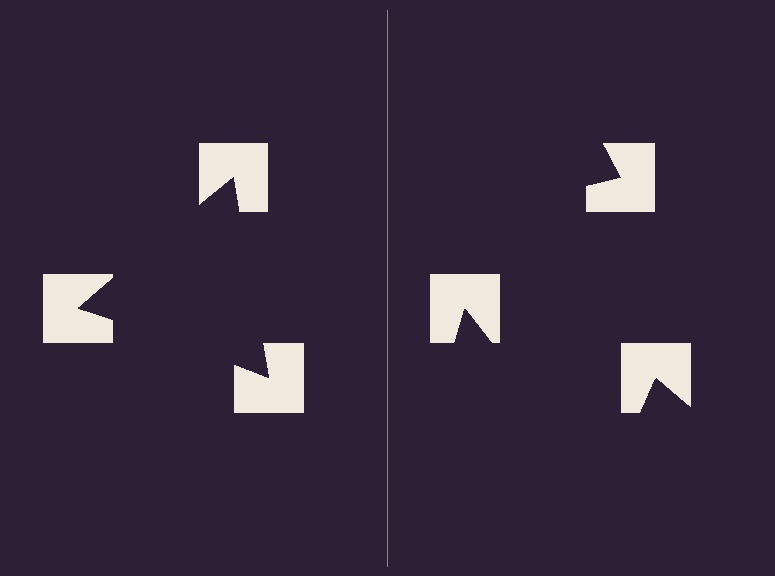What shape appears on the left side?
An illusory triangle.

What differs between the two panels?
The notched squares are positioned identically on both sides; only the wedge orientations differ. On the left they align to a triangle; on the right they are misaligned.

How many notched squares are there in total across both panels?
6 — 3 on each side.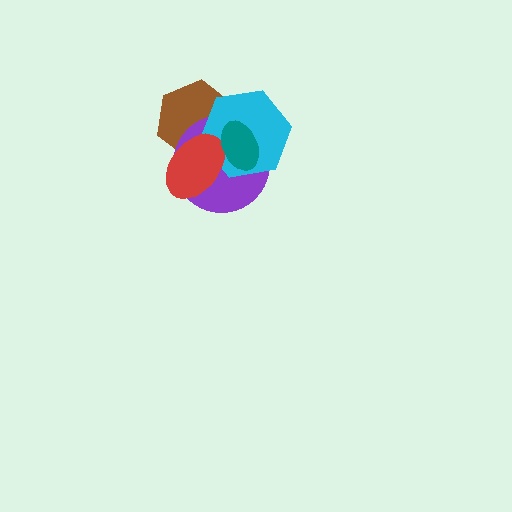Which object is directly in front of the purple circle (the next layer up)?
The cyan hexagon is directly in front of the purple circle.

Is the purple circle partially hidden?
Yes, it is partially covered by another shape.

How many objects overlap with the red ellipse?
4 objects overlap with the red ellipse.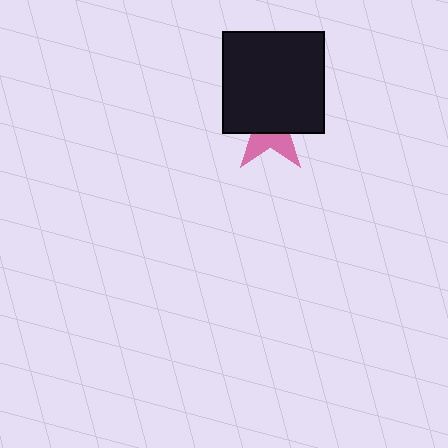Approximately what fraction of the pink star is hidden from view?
Roughly 64% of the pink star is hidden behind the black square.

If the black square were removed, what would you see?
You would see the complete pink star.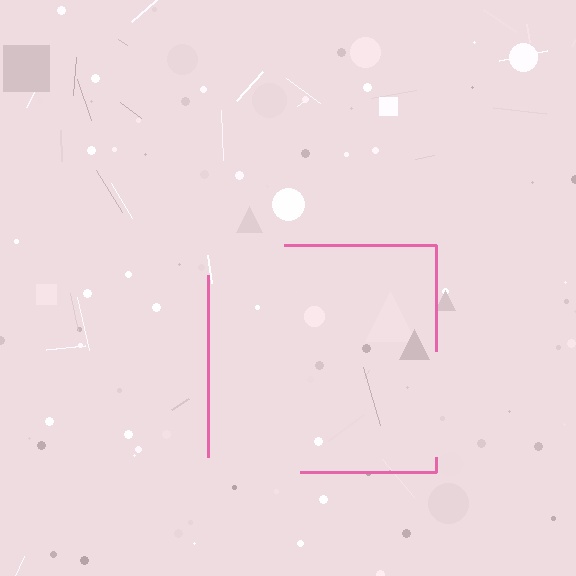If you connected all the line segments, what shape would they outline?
They would outline a square.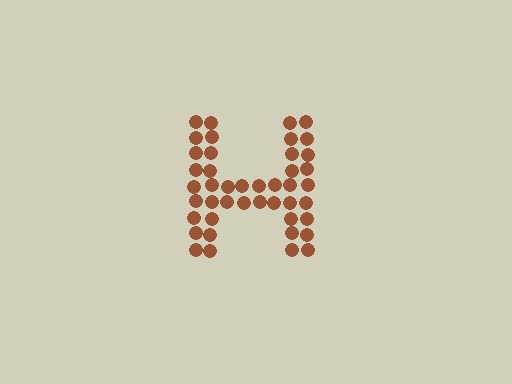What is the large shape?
The large shape is the letter H.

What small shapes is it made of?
It is made of small circles.